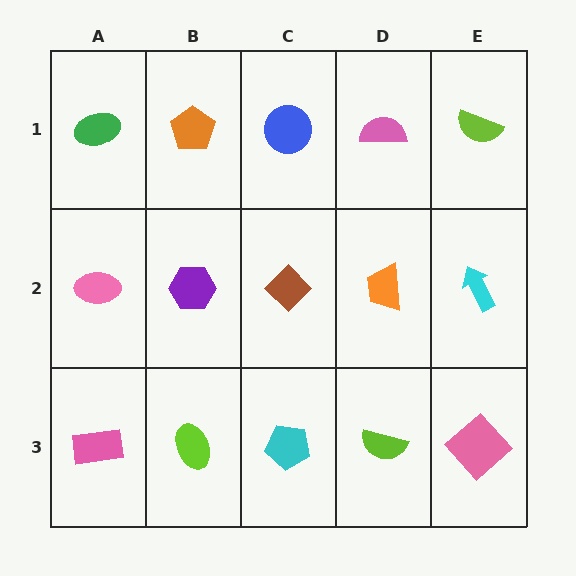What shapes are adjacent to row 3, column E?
A cyan arrow (row 2, column E), a lime semicircle (row 3, column D).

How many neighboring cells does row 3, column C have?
3.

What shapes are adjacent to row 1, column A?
A pink ellipse (row 2, column A), an orange pentagon (row 1, column B).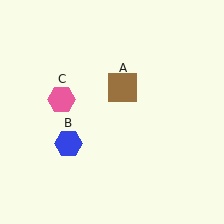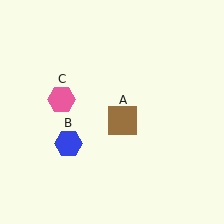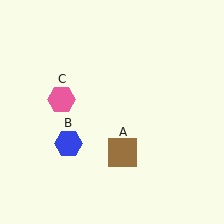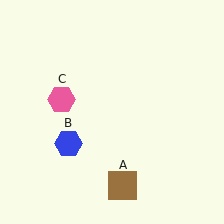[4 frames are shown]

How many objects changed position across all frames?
1 object changed position: brown square (object A).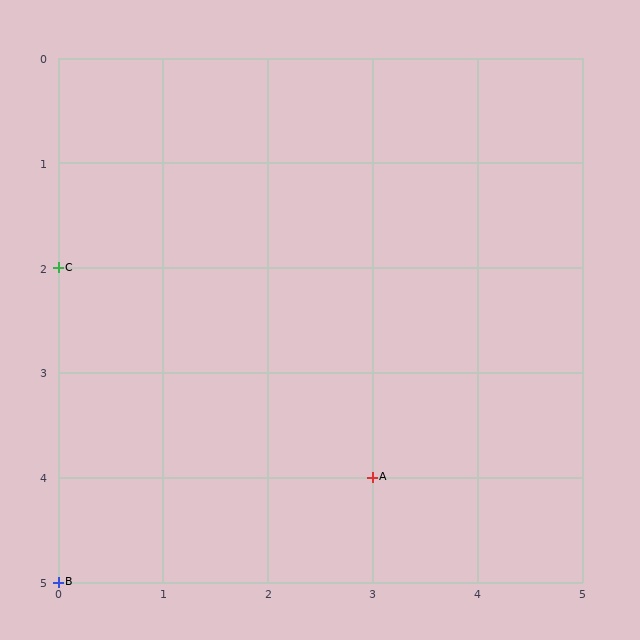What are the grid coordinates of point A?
Point A is at grid coordinates (3, 4).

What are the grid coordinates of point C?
Point C is at grid coordinates (0, 2).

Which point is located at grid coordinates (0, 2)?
Point C is at (0, 2).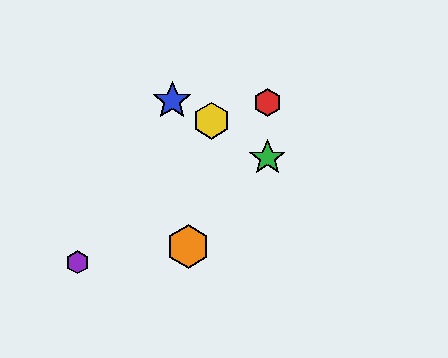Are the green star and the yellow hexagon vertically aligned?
No, the green star is at x≈267 and the yellow hexagon is at x≈212.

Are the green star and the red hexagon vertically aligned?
Yes, both are at x≈267.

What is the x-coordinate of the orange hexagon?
The orange hexagon is at x≈188.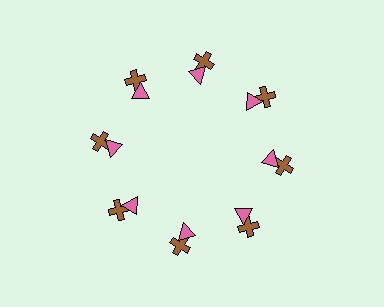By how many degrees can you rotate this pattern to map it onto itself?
The pattern maps onto itself every 45 degrees of rotation.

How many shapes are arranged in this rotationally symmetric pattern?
There are 16 shapes, arranged in 8 groups of 2.